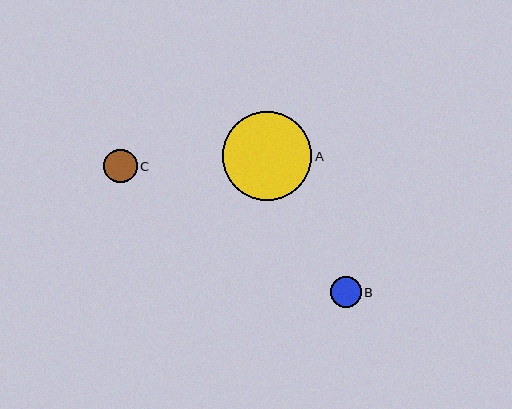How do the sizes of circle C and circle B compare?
Circle C and circle B are approximately the same size.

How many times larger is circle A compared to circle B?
Circle A is approximately 2.9 times the size of circle B.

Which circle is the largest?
Circle A is the largest with a size of approximately 89 pixels.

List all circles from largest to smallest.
From largest to smallest: A, C, B.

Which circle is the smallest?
Circle B is the smallest with a size of approximately 30 pixels.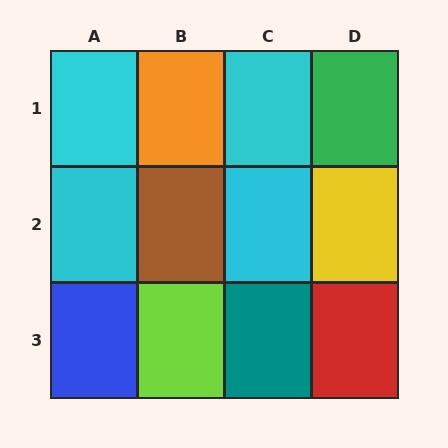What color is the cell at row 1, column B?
Orange.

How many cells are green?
1 cell is green.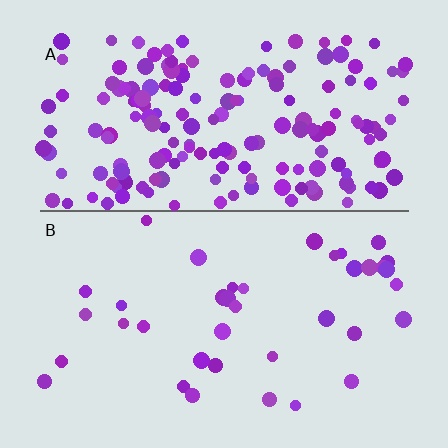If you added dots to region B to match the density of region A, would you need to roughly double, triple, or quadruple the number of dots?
Approximately quadruple.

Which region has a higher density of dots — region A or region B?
A (the top).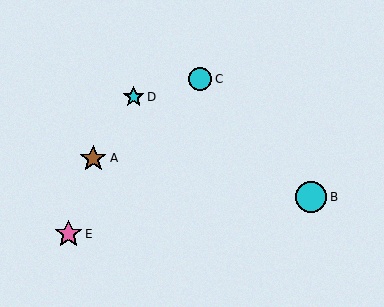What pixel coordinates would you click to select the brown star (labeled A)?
Click at (93, 158) to select the brown star A.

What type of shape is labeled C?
Shape C is a cyan circle.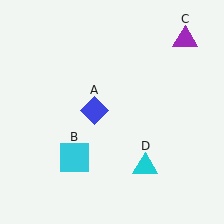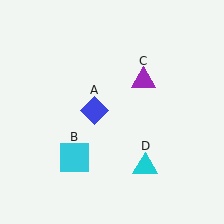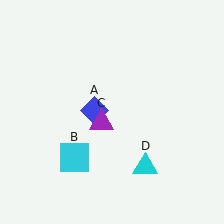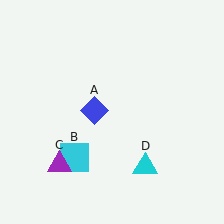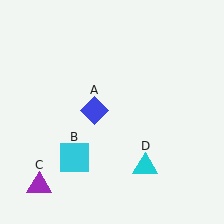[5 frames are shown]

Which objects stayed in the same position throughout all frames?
Blue diamond (object A) and cyan square (object B) and cyan triangle (object D) remained stationary.